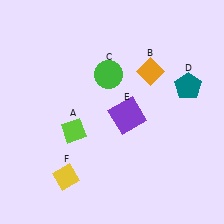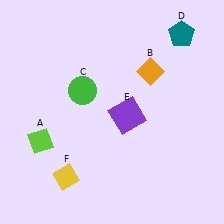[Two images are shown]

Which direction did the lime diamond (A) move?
The lime diamond (A) moved left.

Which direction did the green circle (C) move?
The green circle (C) moved left.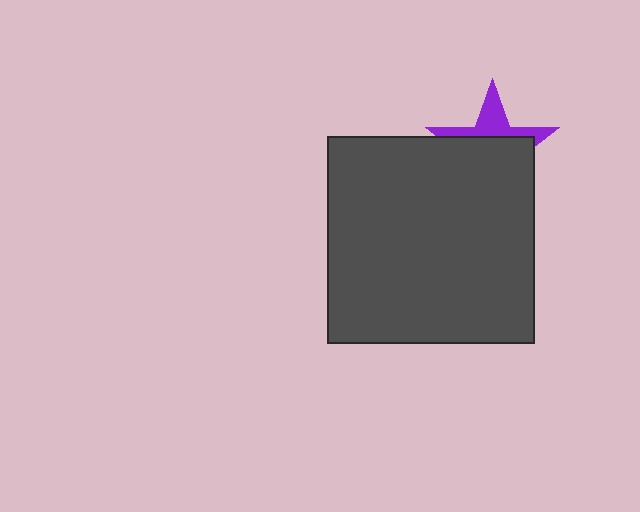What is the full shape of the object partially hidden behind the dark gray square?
The partially hidden object is a purple star.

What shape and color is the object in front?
The object in front is a dark gray square.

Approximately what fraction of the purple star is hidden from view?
Roughly 67% of the purple star is hidden behind the dark gray square.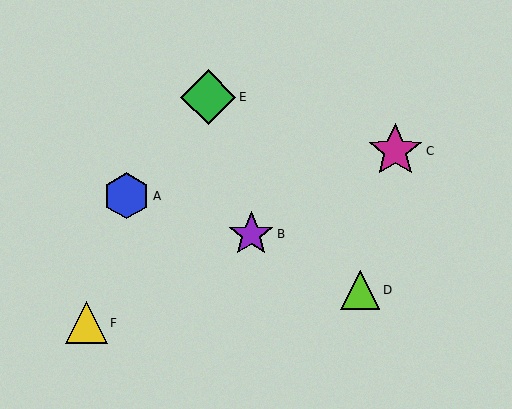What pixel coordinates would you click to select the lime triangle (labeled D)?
Click at (360, 290) to select the lime triangle D.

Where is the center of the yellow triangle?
The center of the yellow triangle is at (86, 323).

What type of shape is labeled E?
Shape E is a green diamond.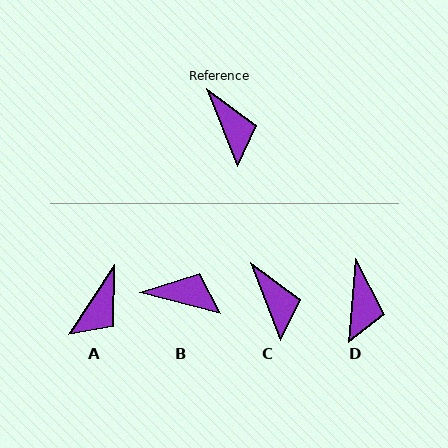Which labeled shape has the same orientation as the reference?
C.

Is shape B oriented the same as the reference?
No, it is off by about 54 degrees.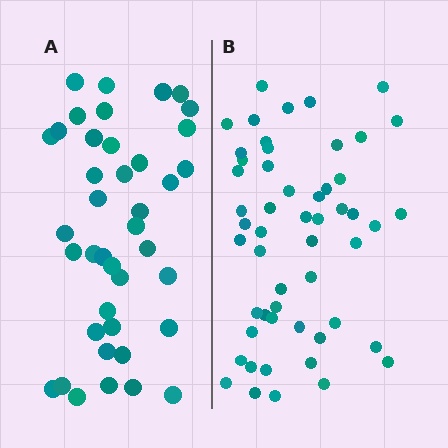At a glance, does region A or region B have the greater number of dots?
Region B (the right region) has more dots.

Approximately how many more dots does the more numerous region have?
Region B has approximately 15 more dots than region A.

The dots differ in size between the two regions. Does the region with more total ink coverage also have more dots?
No. Region A has more total ink coverage because its dots are larger, but region B actually contains more individual dots. Total area can be misleading — the number of items is what matters here.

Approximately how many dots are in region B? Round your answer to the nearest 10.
About 50 dots. (The exact count is 53, which rounds to 50.)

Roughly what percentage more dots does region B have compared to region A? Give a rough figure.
About 30% more.